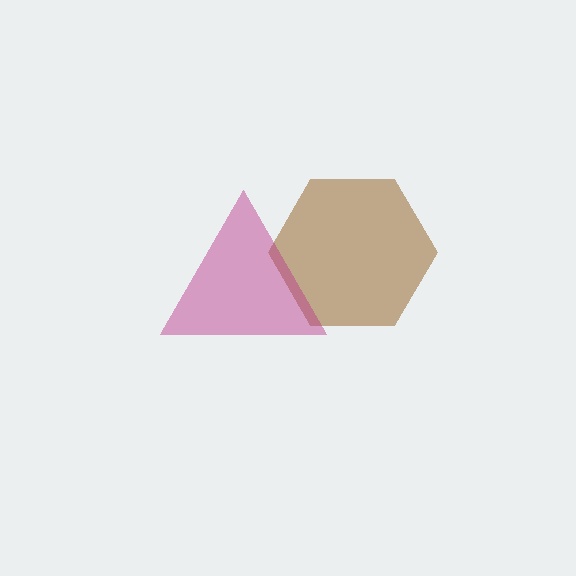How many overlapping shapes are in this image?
There are 2 overlapping shapes in the image.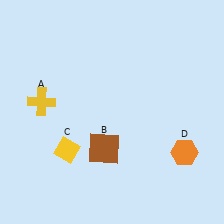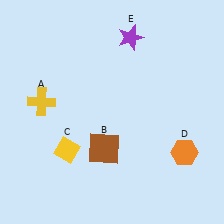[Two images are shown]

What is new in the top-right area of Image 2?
A purple star (E) was added in the top-right area of Image 2.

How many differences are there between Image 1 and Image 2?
There is 1 difference between the two images.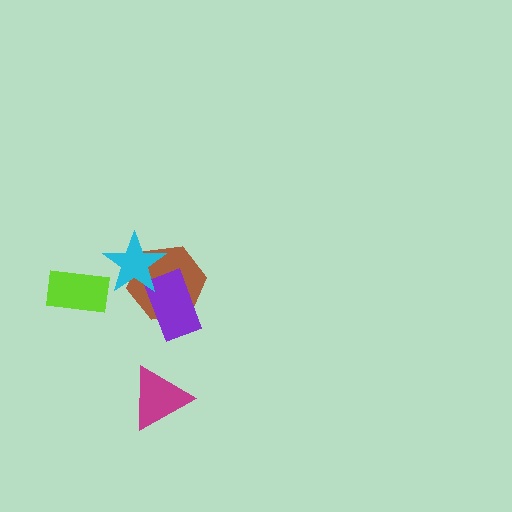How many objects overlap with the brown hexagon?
2 objects overlap with the brown hexagon.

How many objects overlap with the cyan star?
2 objects overlap with the cyan star.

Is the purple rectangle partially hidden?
Yes, it is partially covered by another shape.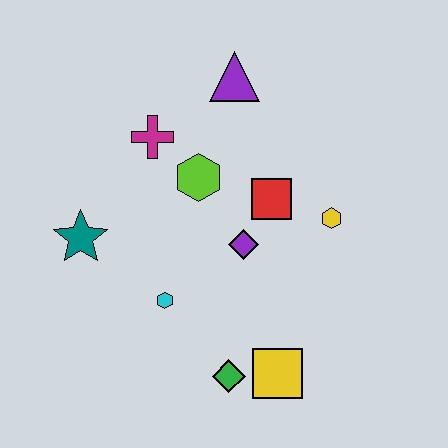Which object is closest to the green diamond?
The yellow square is closest to the green diamond.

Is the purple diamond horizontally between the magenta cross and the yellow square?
Yes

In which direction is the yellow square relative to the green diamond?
The yellow square is to the right of the green diamond.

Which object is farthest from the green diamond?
The purple triangle is farthest from the green diamond.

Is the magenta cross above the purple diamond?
Yes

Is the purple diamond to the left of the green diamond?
No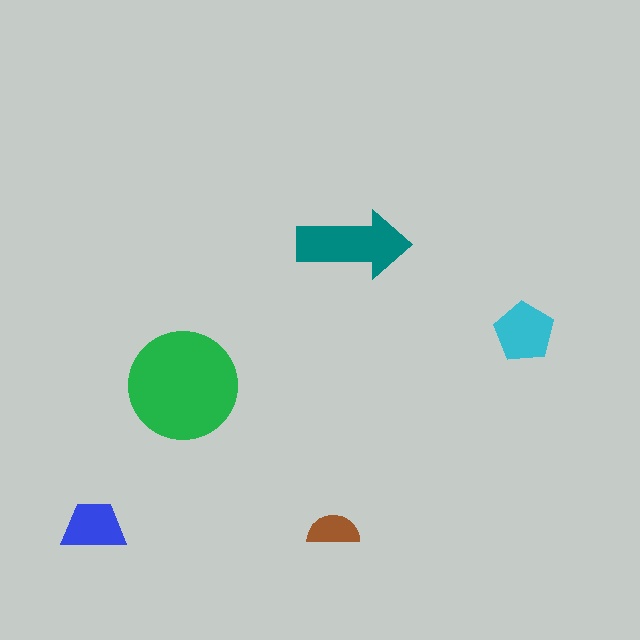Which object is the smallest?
The brown semicircle.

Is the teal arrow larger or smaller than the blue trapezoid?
Larger.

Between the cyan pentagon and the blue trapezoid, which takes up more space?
The cyan pentagon.